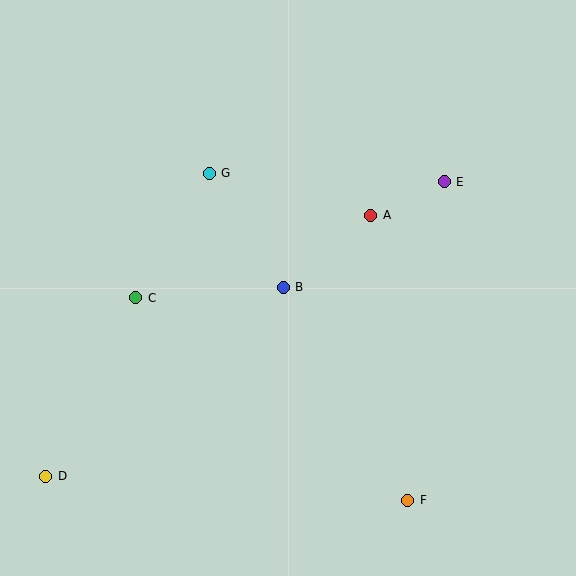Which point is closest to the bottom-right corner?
Point F is closest to the bottom-right corner.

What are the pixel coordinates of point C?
Point C is at (136, 298).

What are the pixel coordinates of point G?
Point G is at (209, 174).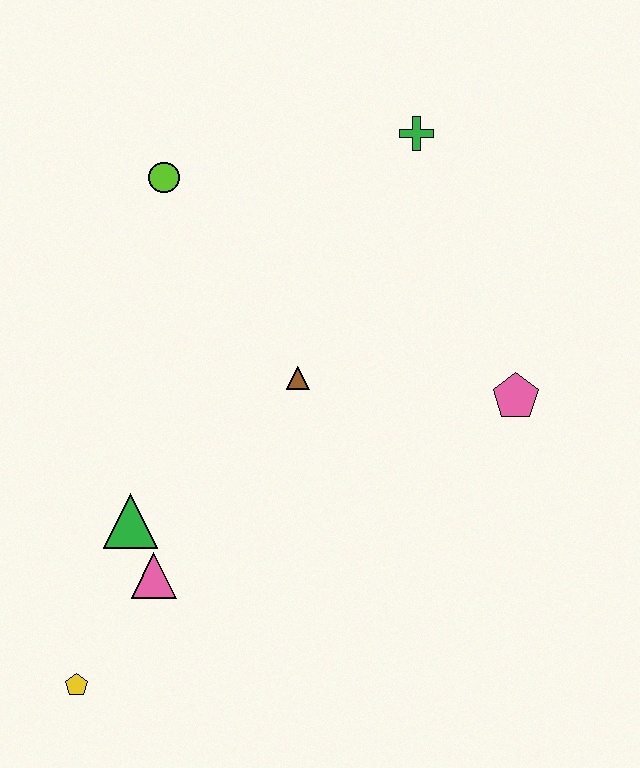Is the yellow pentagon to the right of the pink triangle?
No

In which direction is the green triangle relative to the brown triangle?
The green triangle is to the left of the brown triangle.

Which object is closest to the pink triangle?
The green triangle is closest to the pink triangle.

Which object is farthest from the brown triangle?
The yellow pentagon is farthest from the brown triangle.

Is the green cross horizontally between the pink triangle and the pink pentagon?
Yes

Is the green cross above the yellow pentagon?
Yes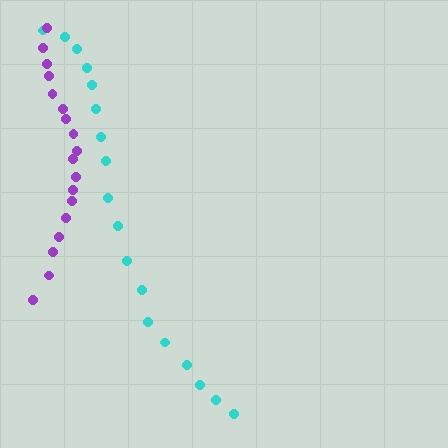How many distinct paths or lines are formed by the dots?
There are 2 distinct paths.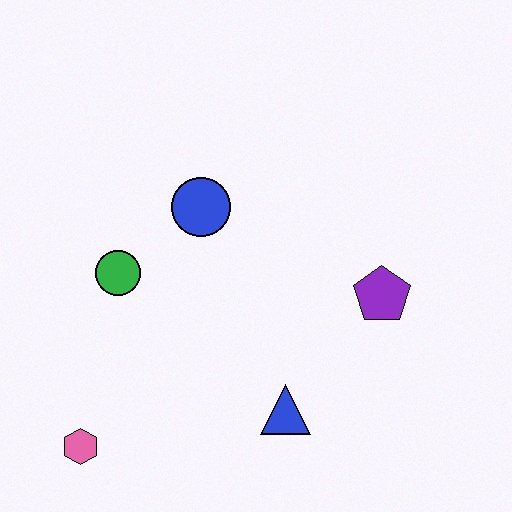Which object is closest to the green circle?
The blue circle is closest to the green circle.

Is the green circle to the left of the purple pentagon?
Yes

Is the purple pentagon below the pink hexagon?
No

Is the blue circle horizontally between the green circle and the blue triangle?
Yes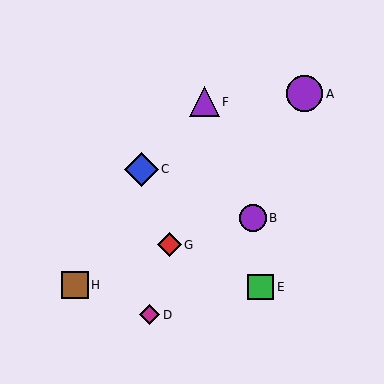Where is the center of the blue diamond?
The center of the blue diamond is at (141, 169).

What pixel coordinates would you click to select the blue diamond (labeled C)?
Click at (141, 169) to select the blue diamond C.